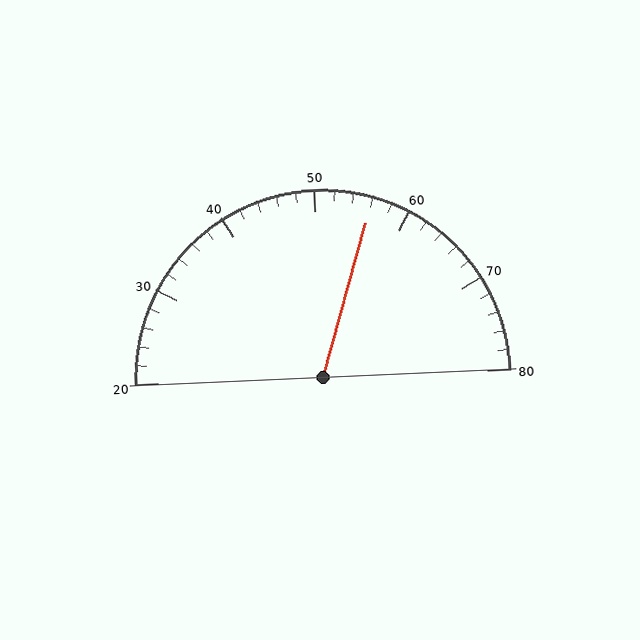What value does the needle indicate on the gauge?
The needle indicates approximately 56.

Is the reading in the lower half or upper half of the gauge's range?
The reading is in the upper half of the range (20 to 80).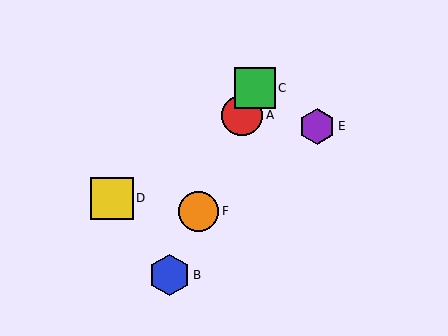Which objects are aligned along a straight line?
Objects A, B, C, F are aligned along a straight line.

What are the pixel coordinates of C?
Object C is at (255, 88).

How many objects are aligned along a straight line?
4 objects (A, B, C, F) are aligned along a straight line.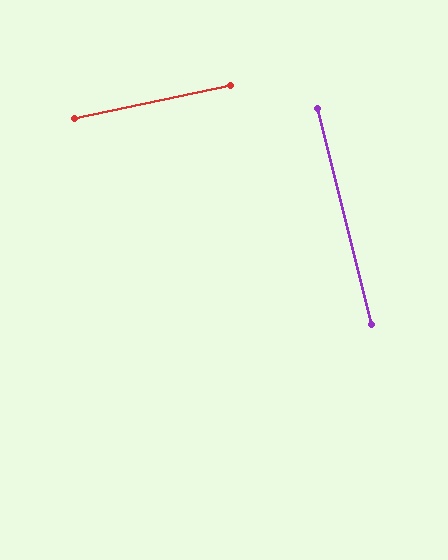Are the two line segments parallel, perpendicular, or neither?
Perpendicular — they meet at approximately 88°.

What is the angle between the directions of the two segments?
Approximately 88 degrees.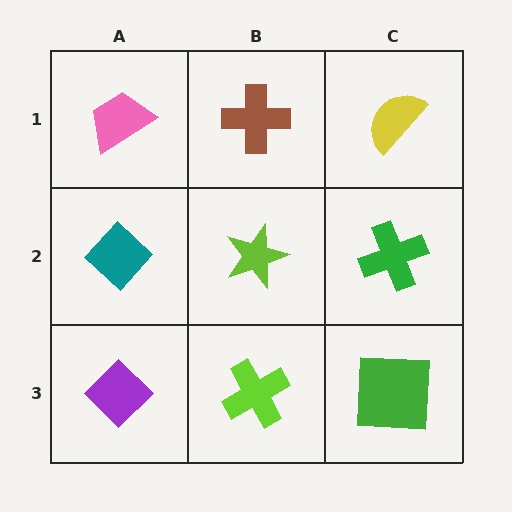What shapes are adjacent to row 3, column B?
A lime star (row 2, column B), a purple diamond (row 3, column A), a green square (row 3, column C).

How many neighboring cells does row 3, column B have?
3.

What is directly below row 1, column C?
A green cross.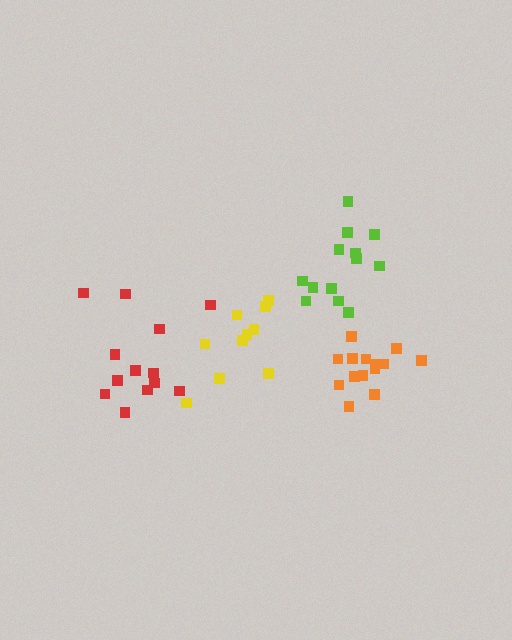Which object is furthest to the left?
The red cluster is leftmost.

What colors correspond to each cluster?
The clusters are colored: red, orange, yellow, lime.